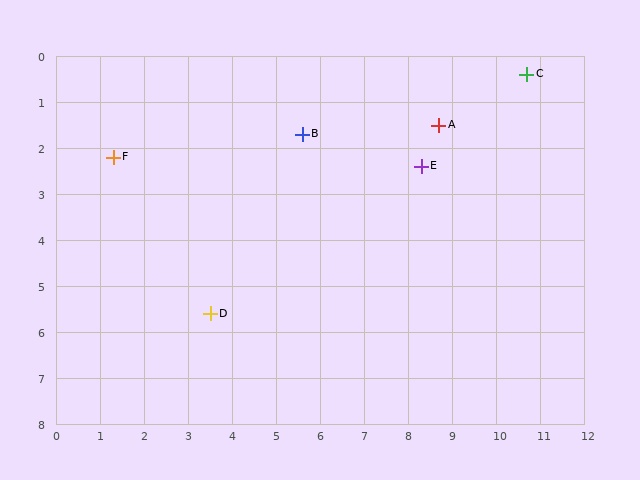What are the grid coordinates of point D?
Point D is at approximately (3.5, 5.6).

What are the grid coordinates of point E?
Point E is at approximately (8.3, 2.4).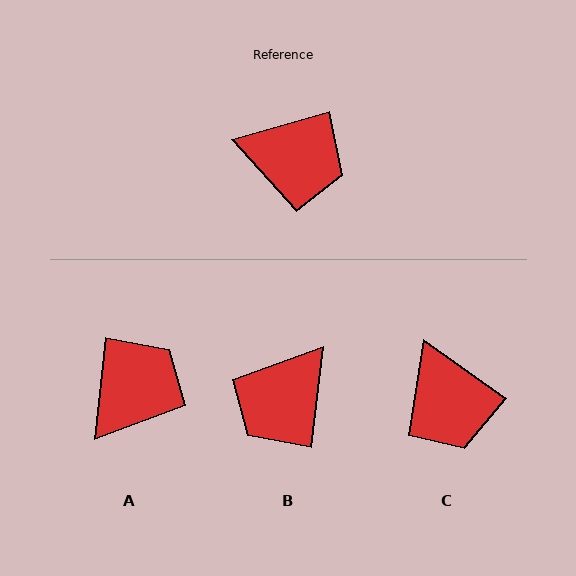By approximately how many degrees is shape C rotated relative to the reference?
Approximately 51 degrees clockwise.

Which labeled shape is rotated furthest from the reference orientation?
B, about 113 degrees away.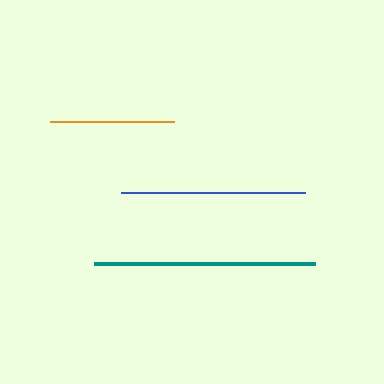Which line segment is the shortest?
The orange line is the shortest at approximately 124 pixels.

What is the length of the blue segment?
The blue segment is approximately 184 pixels long.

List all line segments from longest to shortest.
From longest to shortest: teal, blue, orange.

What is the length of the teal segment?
The teal segment is approximately 221 pixels long.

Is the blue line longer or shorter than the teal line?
The teal line is longer than the blue line.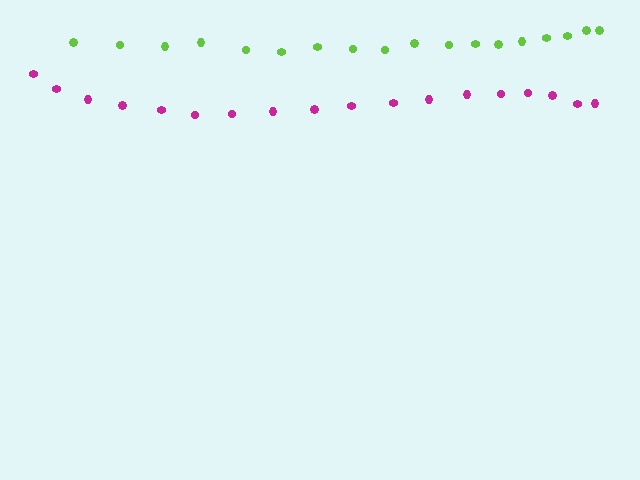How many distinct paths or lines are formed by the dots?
There are 2 distinct paths.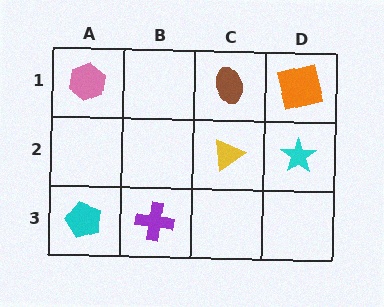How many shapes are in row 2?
2 shapes.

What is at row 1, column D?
An orange square.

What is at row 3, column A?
A cyan pentagon.